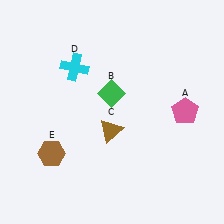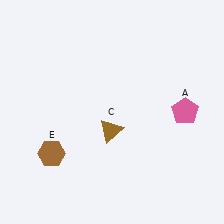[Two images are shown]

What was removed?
The green diamond (B), the cyan cross (D) were removed in Image 2.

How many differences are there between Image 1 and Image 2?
There are 2 differences between the two images.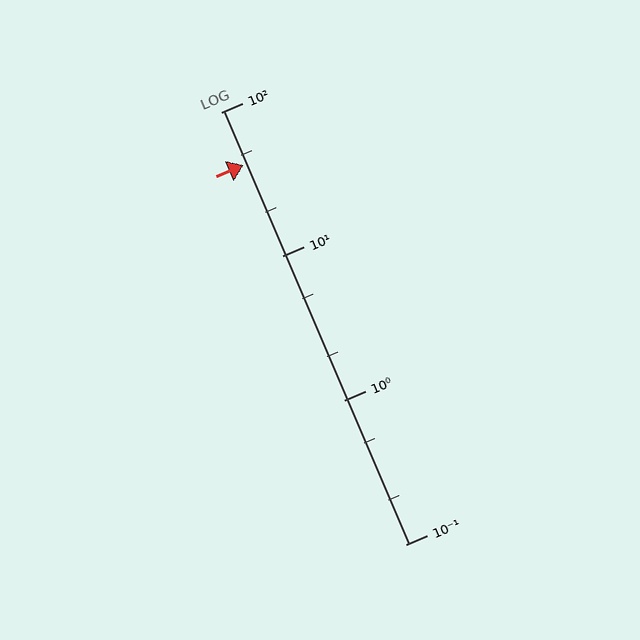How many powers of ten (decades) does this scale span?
The scale spans 3 decades, from 0.1 to 100.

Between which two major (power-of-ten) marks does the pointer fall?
The pointer is between 10 and 100.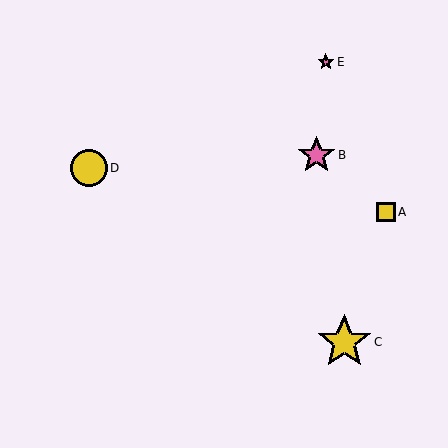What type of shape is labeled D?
Shape D is a yellow circle.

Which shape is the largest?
The yellow star (labeled C) is the largest.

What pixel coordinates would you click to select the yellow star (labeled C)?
Click at (344, 342) to select the yellow star C.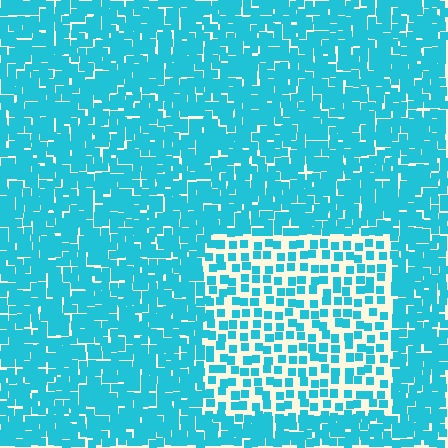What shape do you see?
I see a rectangle.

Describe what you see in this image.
The image contains small cyan elements arranged at two different densities. A rectangle-shaped region is visible where the elements are less densely packed than the surrounding area.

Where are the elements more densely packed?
The elements are more densely packed outside the rectangle boundary.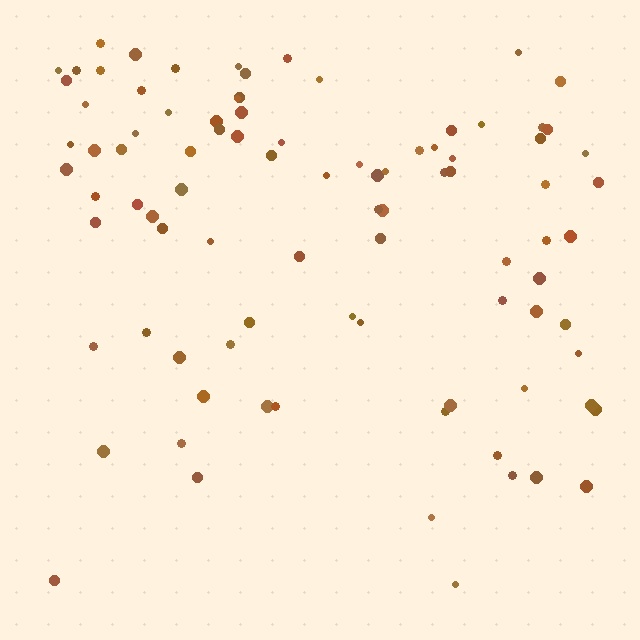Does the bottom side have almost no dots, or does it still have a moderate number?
Still a moderate number, just noticeably fewer than the top.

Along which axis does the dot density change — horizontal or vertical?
Vertical.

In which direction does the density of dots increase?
From bottom to top, with the top side densest.